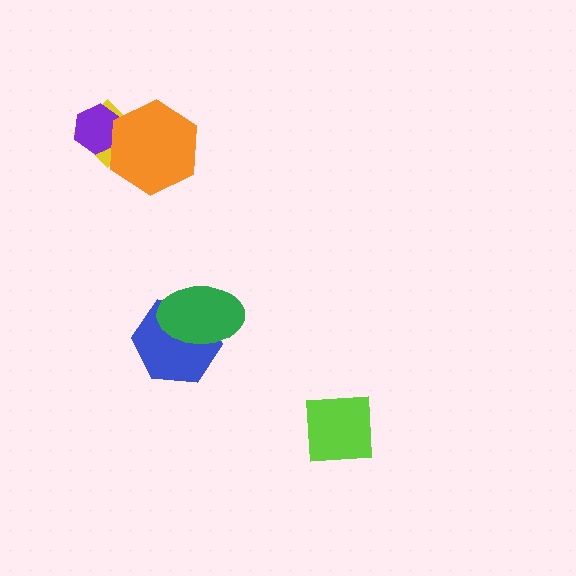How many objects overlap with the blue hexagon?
1 object overlaps with the blue hexagon.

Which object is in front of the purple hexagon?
The orange hexagon is in front of the purple hexagon.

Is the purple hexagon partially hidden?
Yes, it is partially covered by another shape.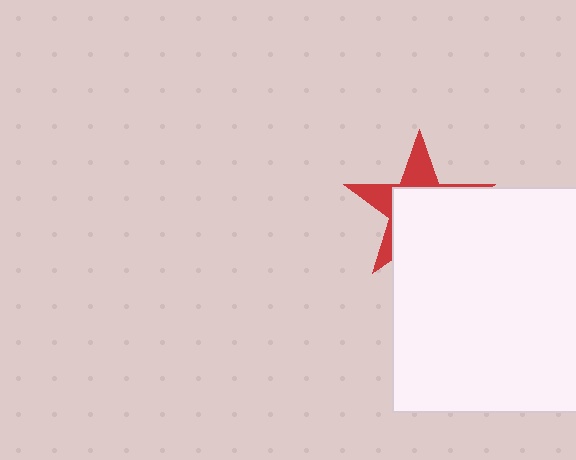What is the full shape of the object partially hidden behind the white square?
The partially hidden object is a red star.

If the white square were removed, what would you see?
You would see the complete red star.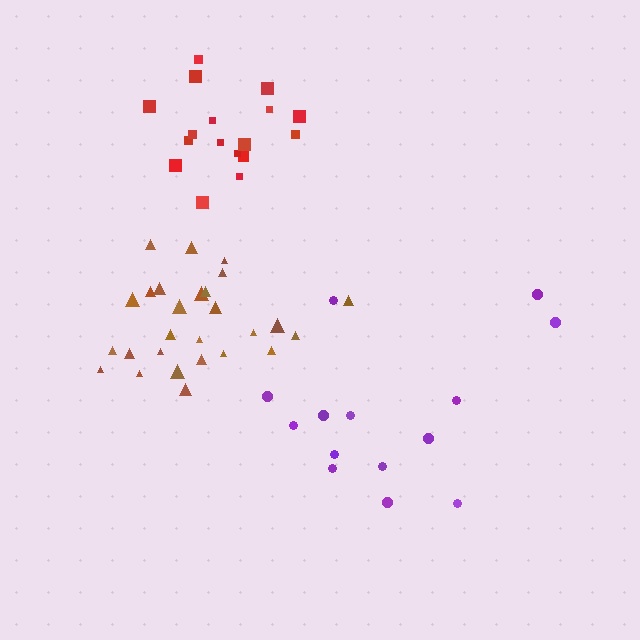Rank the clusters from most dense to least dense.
red, brown, purple.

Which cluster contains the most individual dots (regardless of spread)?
Brown (27).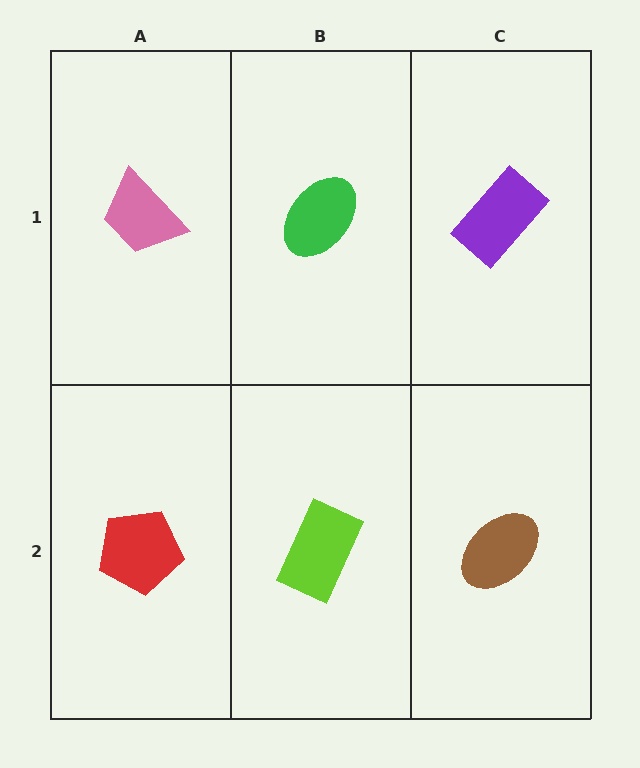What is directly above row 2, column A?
A pink trapezoid.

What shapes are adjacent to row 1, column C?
A brown ellipse (row 2, column C), a green ellipse (row 1, column B).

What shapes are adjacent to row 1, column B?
A lime rectangle (row 2, column B), a pink trapezoid (row 1, column A), a purple rectangle (row 1, column C).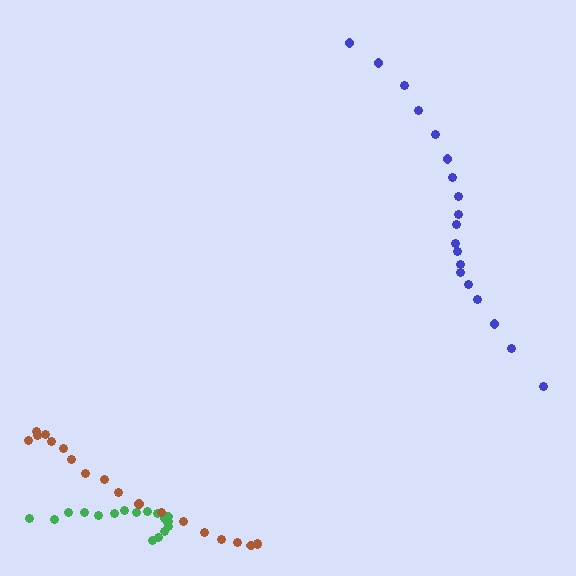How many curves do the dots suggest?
There are 3 distinct paths.